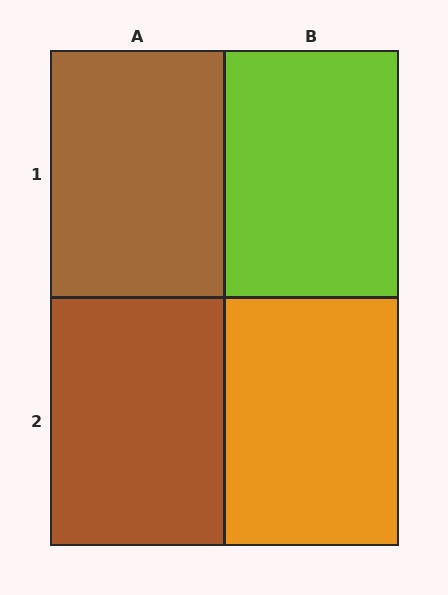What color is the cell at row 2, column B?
Orange.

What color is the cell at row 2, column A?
Brown.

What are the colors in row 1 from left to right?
Brown, lime.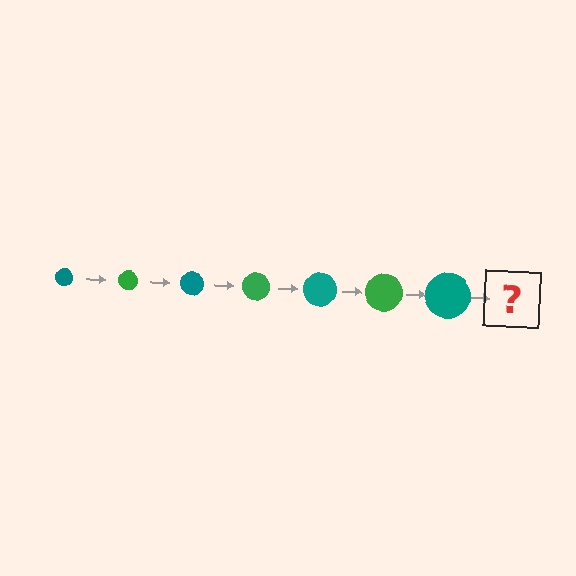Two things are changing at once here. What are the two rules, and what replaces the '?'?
The two rules are that the circle grows larger each step and the color cycles through teal and green. The '?' should be a green circle, larger than the previous one.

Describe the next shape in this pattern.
It should be a green circle, larger than the previous one.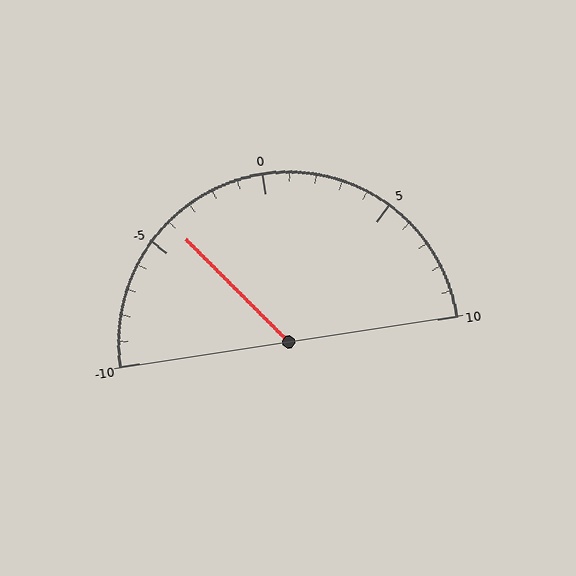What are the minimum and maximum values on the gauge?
The gauge ranges from -10 to 10.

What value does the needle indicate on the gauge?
The needle indicates approximately -4.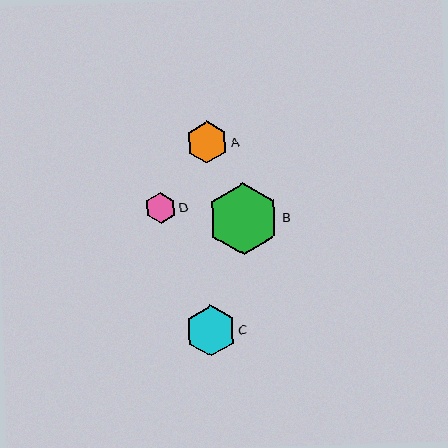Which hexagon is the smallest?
Hexagon D is the smallest with a size of approximately 31 pixels.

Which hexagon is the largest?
Hexagon B is the largest with a size of approximately 72 pixels.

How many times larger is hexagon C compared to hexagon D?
Hexagon C is approximately 1.6 times the size of hexagon D.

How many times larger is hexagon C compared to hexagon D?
Hexagon C is approximately 1.6 times the size of hexagon D.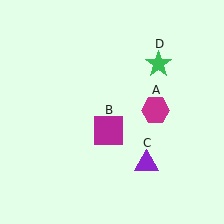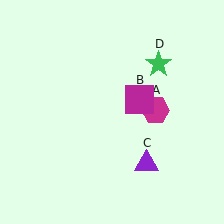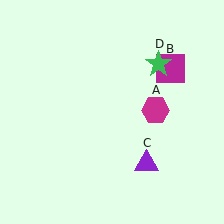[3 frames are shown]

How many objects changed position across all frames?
1 object changed position: magenta square (object B).